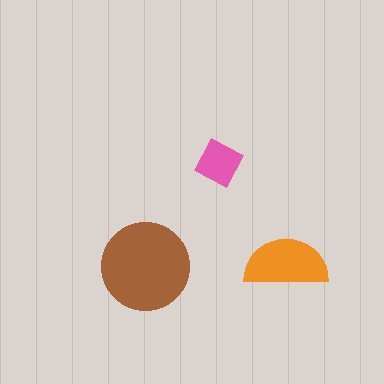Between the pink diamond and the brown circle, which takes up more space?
The brown circle.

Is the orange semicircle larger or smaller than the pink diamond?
Larger.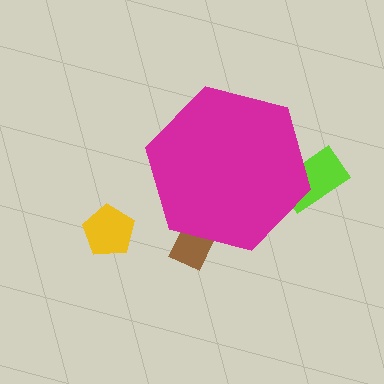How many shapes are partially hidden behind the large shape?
2 shapes are partially hidden.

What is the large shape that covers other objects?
A magenta hexagon.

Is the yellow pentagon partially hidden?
No, the yellow pentagon is fully visible.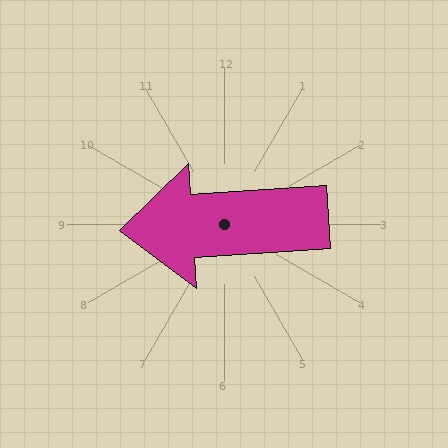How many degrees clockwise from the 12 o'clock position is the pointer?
Approximately 266 degrees.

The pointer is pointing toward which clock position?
Roughly 9 o'clock.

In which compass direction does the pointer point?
West.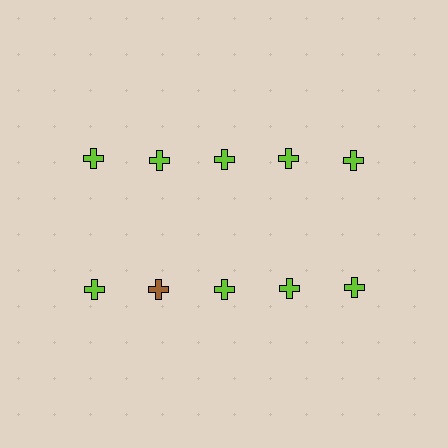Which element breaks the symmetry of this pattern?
The brown cross in the second row, second from left column breaks the symmetry. All other shapes are lime crosses.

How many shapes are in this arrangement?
There are 10 shapes arranged in a grid pattern.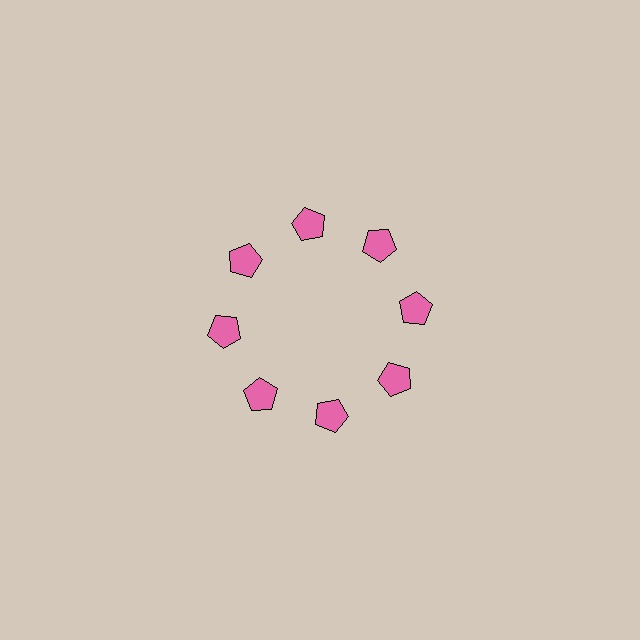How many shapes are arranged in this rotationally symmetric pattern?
There are 8 shapes, arranged in 8 groups of 1.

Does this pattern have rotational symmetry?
Yes, this pattern has 8-fold rotational symmetry. It looks the same after rotating 45 degrees around the center.